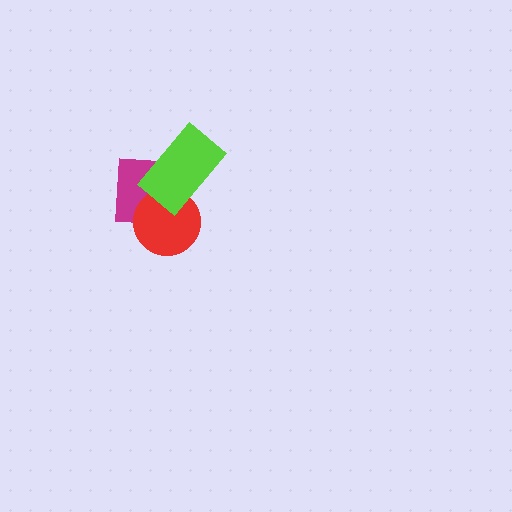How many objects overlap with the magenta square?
2 objects overlap with the magenta square.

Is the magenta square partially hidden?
Yes, it is partially covered by another shape.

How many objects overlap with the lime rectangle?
2 objects overlap with the lime rectangle.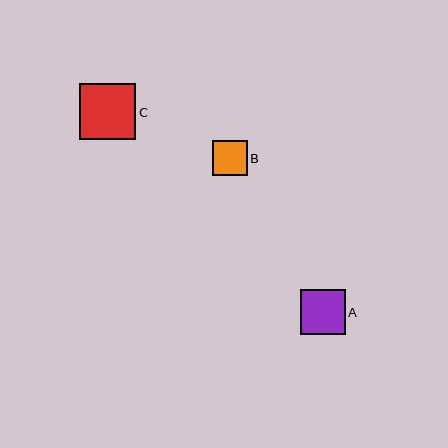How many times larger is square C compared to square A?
Square C is approximately 1.2 times the size of square A.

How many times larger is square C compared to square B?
Square C is approximately 1.6 times the size of square B.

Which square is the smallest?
Square B is the smallest with a size of approximately 35 pixels.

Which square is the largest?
Square C is the largest with a size of approximately 56 pixels.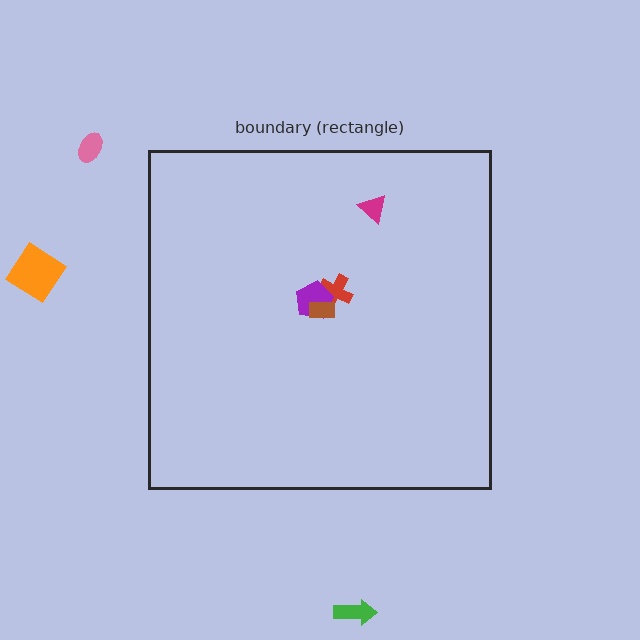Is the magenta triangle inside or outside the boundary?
Inside.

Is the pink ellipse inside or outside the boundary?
Outside.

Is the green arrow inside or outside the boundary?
Outside.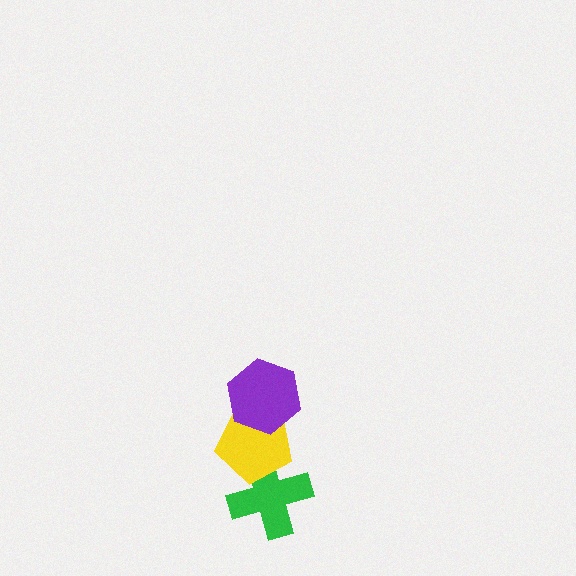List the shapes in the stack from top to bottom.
From top to bottom: the purple hexagon, the yellow pentagon, the green cross.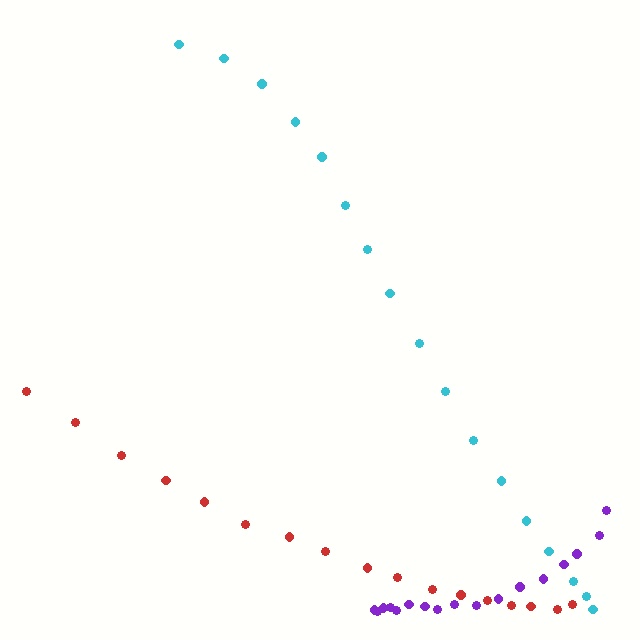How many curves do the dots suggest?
There are 3 distinct paths.